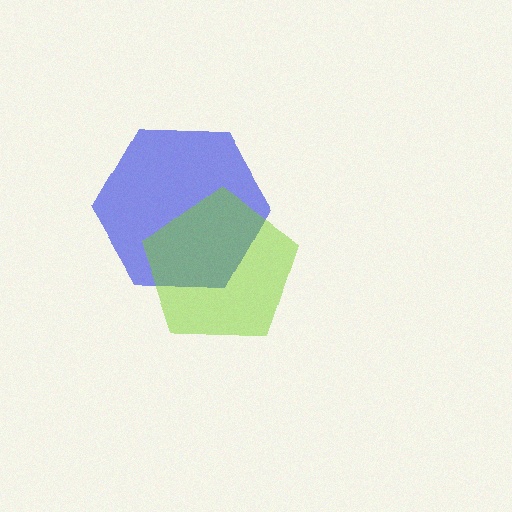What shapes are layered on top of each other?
The layered shapes are: a blue hexagon, a lime pentagon.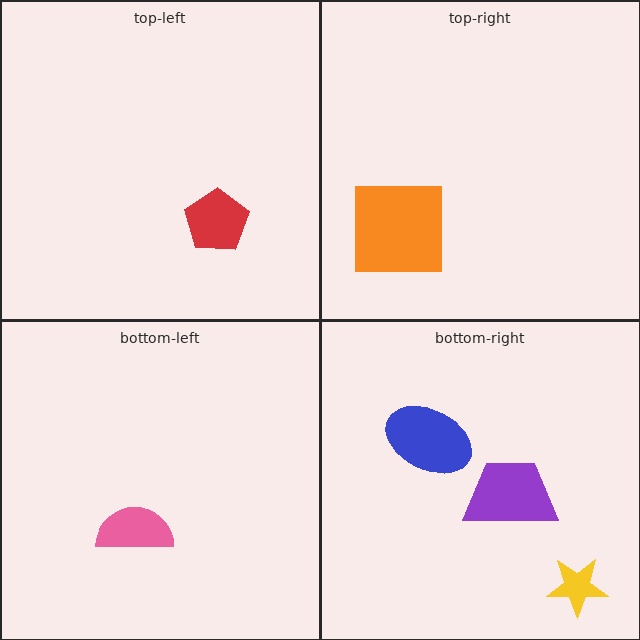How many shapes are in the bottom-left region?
1.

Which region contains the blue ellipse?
The bottom-right region.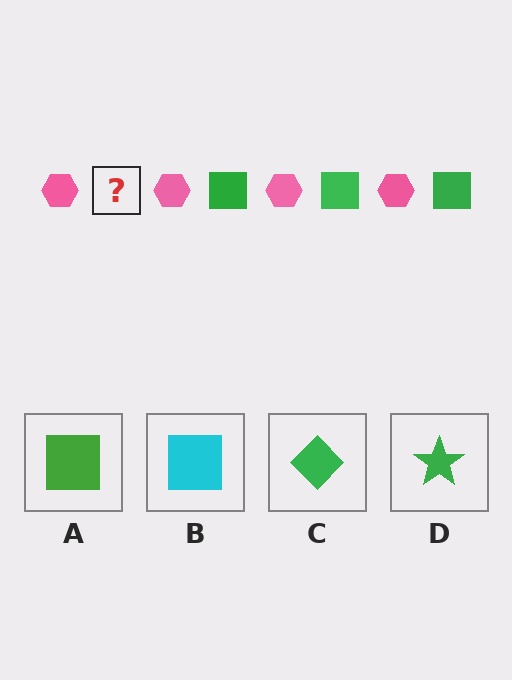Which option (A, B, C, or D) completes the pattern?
A.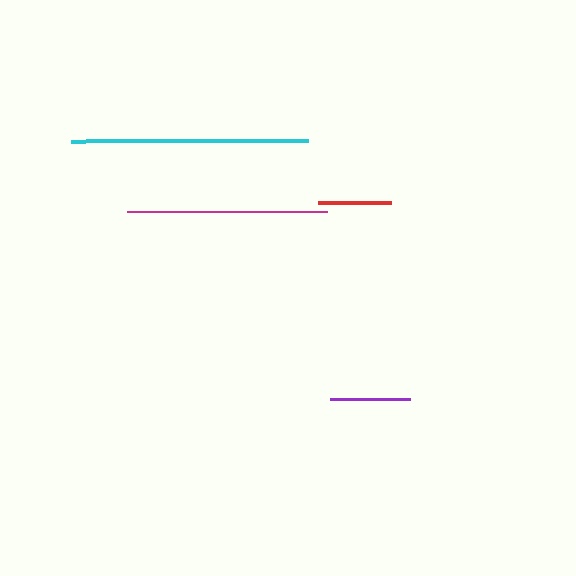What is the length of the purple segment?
The purple segment is approximately 80 pixels long.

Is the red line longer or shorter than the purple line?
The purple line is longer than the red line.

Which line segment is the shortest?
The red line is the shortest at approximately 73 pixels.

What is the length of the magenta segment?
The magenta segment is approximately 201 pixels long.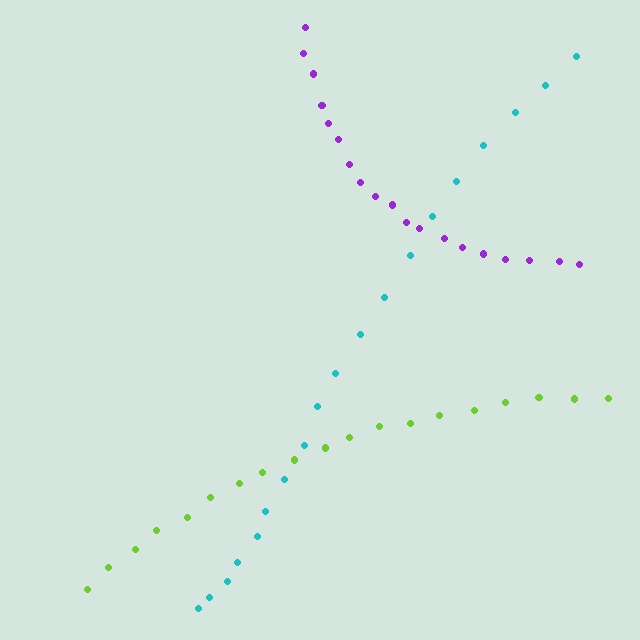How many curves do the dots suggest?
There are 3 distinct paths.